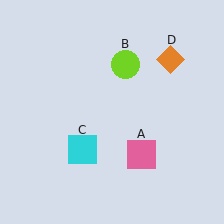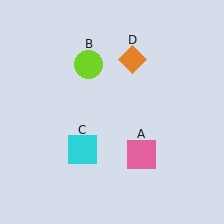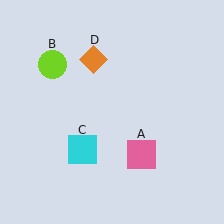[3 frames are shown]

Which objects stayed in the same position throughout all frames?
Pink square (object A) and cyan square (object C) remained stationary.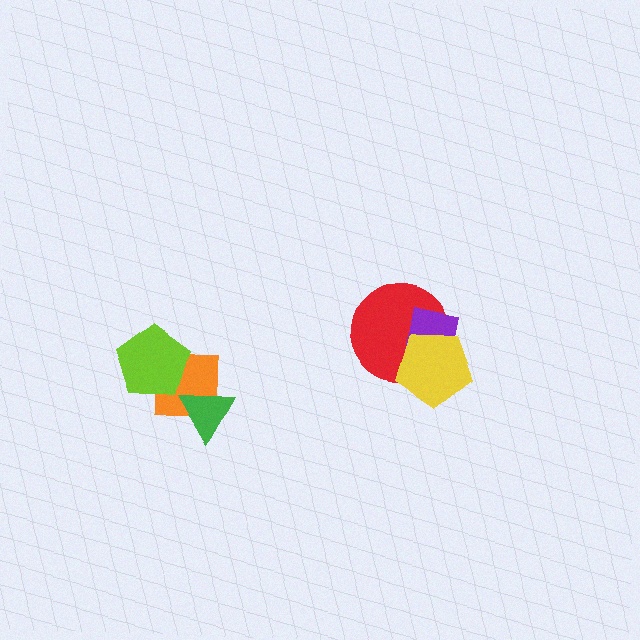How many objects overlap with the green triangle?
1 object overlaps with the green triangle.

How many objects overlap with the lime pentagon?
1 object overlaps with the lime pentagon.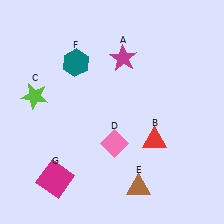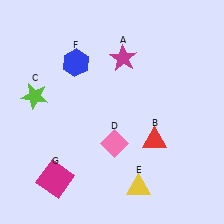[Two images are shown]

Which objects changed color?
E changed from brown to yellow. F changed from teal to blue.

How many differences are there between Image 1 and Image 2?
There are 2 differences between the two images.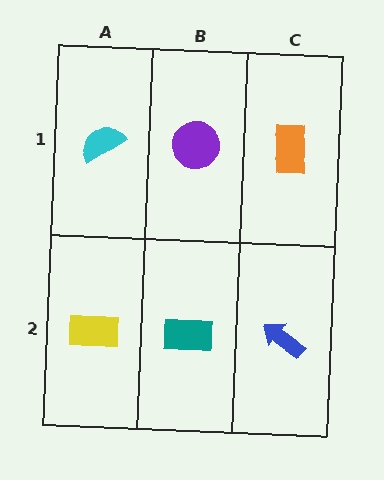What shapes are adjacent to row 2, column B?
A purple circle (row 1, column B), a yellow rectangle (row 2, column A), a blue arrow (row 2, column C).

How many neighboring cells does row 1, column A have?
2.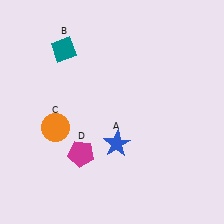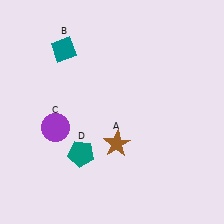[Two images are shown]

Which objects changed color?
A changed from blue to brown. C changed from orange to purple. D changed from magenta to teal.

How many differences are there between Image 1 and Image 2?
There are 3 differences between the two images.